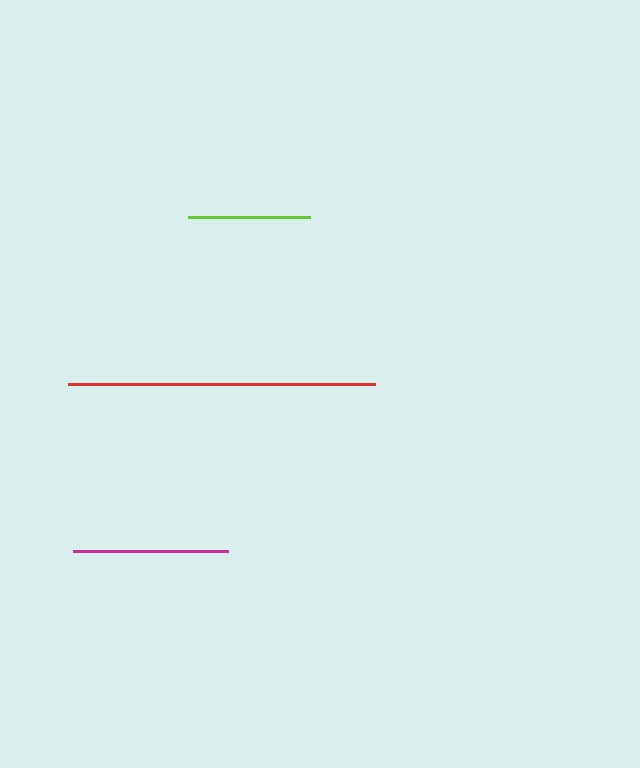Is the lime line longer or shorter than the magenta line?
The magenta line is longer than the lime line.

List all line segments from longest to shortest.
From longest to shortest: red, magenta, lime.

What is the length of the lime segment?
The lime segment is approximately 122 pixels long.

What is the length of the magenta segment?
The magenta segment is approximately 155 pixels long.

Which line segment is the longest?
The red line is the longest at approximately 306 pixels.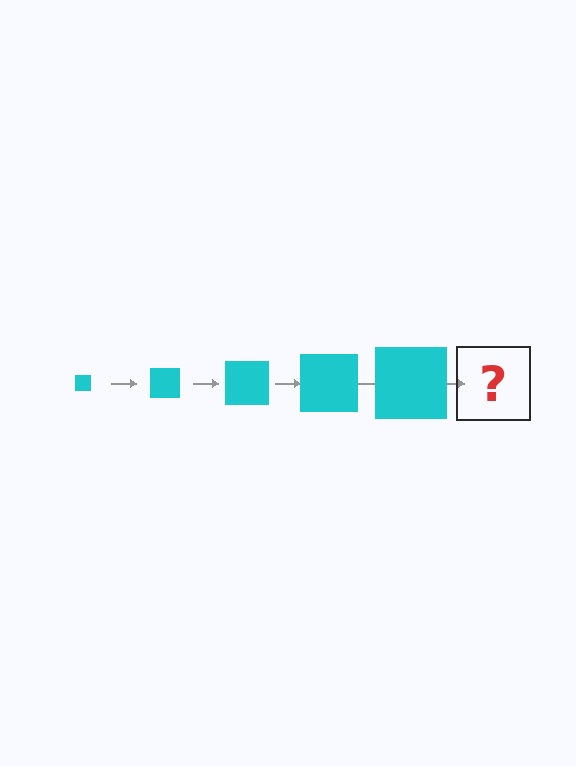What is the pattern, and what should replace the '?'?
The pattern is that the square gets progressively larger each step. The '?' should be a cyan square, larger than the previous one.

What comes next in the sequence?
The next element should be a cyan square, larger than the previous one.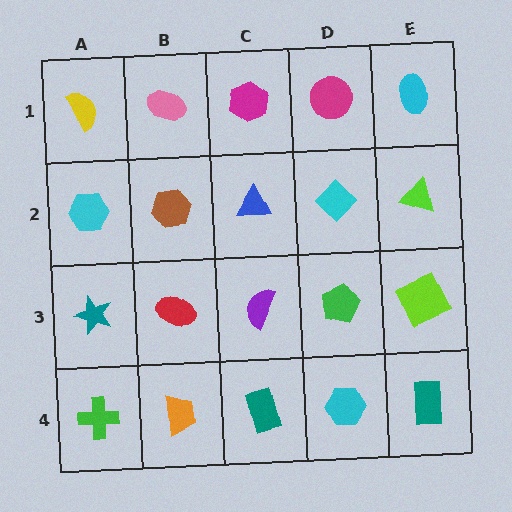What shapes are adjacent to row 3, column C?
A blue triangle (row 2, column C), a teal rectangle (row 4, column C), a red ellipse (row 3, column B), a green pentagon (row 3, column D).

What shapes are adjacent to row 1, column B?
A brown hexagon (row 2, column B), a yellow semicircle (row 1, column A), a magenta hexagon (row 1, column C).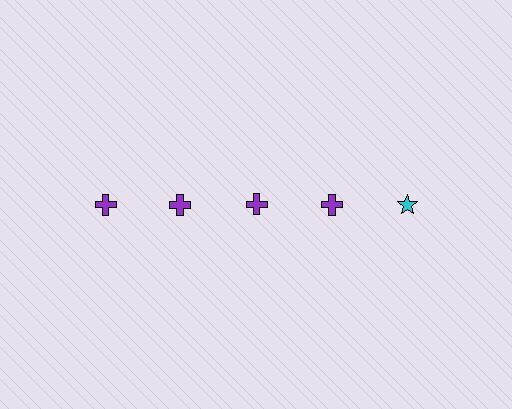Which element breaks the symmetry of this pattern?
The cyan star in the top row, rightmost column breaks the symmetry. All other shapes are purple crosses.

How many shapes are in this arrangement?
There are 5 shapes arranged in a grid pattern.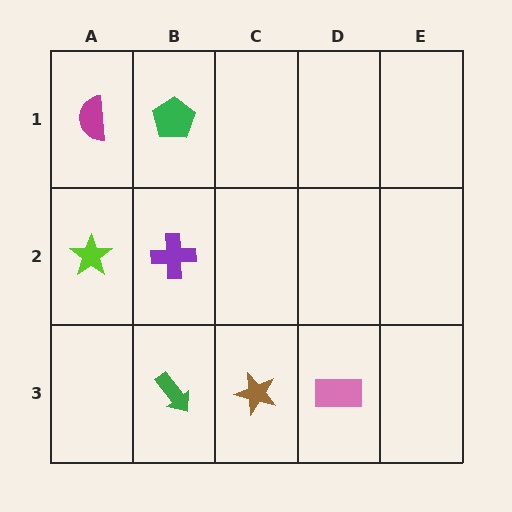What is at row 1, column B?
A green pentagon.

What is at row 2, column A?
A lime star.